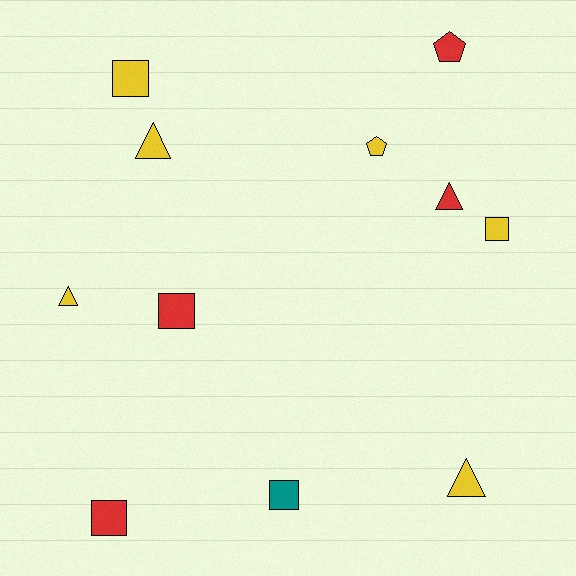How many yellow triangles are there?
There are 3 yellow triangles.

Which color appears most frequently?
Yellow, with 6 objects.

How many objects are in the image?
There are 11 objects.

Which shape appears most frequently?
Square, with 5 objects.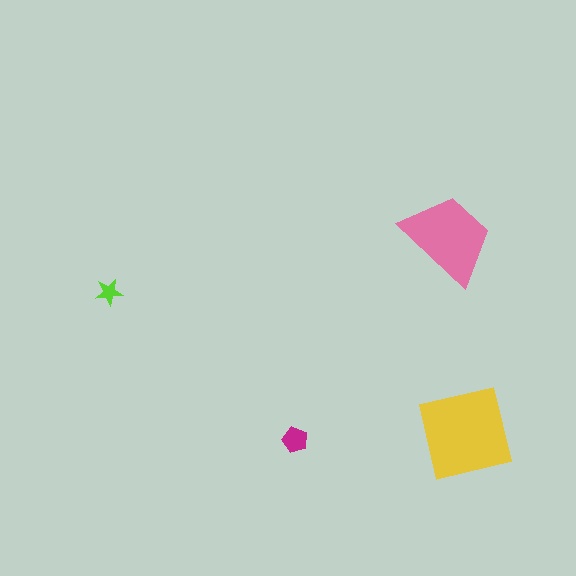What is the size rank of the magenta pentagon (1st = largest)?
3rd.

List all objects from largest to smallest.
The yellow square, the pink trapezoid, the magenta pentagon, the lime star.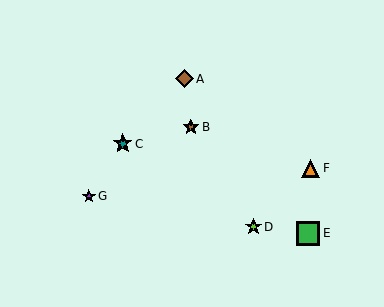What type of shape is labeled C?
Shape C is a teal star.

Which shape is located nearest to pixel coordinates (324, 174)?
The orange triangle (labeled F) at (310, 168) is nearest to that location.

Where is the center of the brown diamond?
The center of the brown diamond is at (184, 79).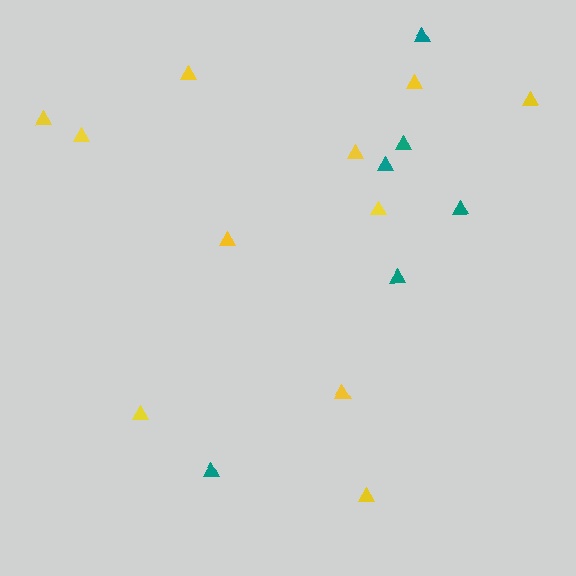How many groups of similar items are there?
There are 2 groups: one group of teal triangles (6) and one group of yellow triangles (11).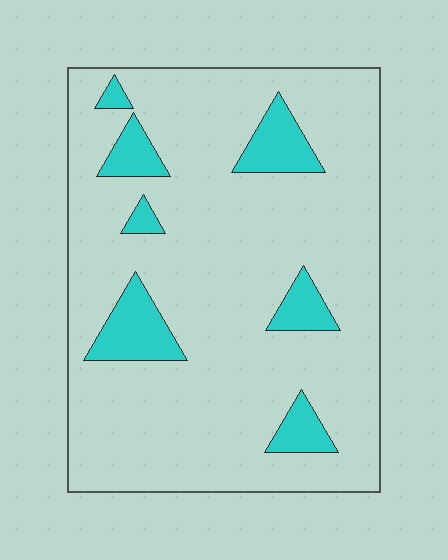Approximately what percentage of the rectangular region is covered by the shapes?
Approximately 15%.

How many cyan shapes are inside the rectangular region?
7.